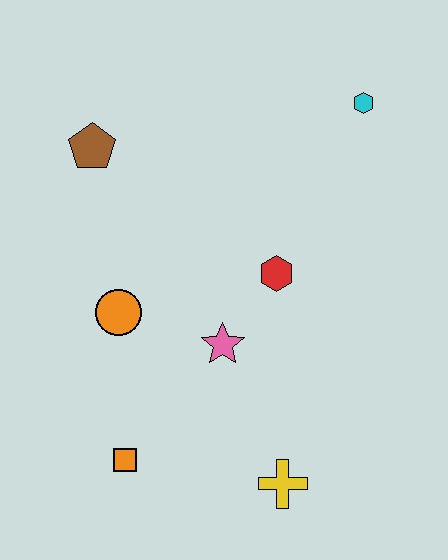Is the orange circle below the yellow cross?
No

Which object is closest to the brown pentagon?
The orange circle is closest to the brown pentagon.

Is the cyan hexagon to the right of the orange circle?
Yes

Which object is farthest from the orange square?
The cyan hexagon is farthest from the orange square.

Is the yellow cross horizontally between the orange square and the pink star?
No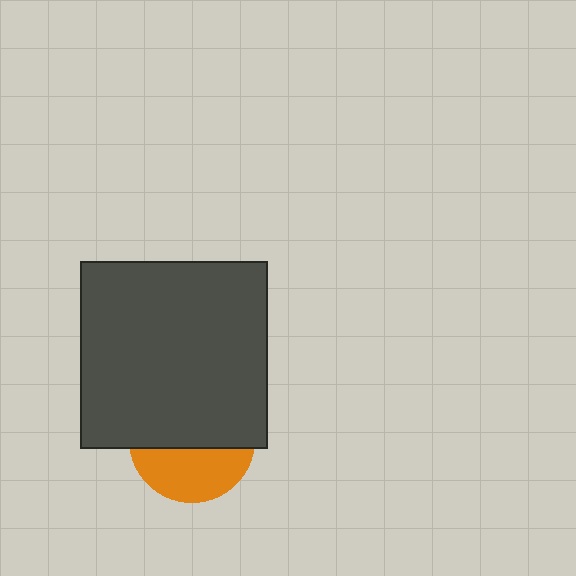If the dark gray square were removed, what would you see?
You would see the complete orange circle.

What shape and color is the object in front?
The object in front is a dark gray square.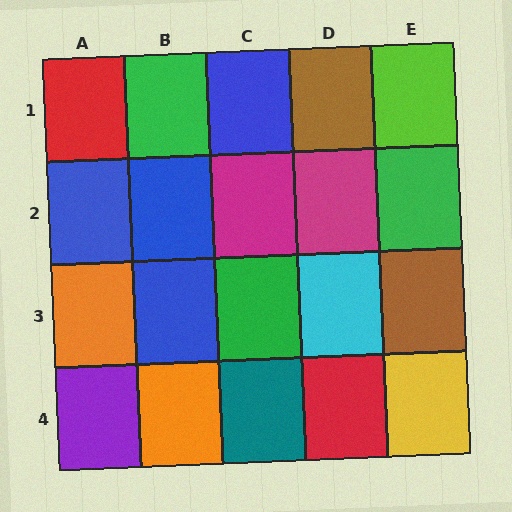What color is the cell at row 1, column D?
Brown.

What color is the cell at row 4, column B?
Orange.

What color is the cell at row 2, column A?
Blue.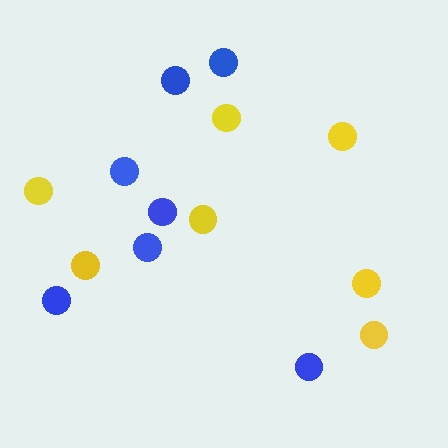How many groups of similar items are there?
There are 2 groups: one group of blue circles (7) and one group of yellow circles (7).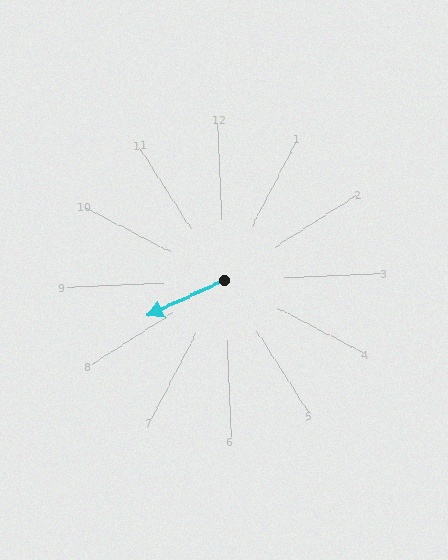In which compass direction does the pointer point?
West.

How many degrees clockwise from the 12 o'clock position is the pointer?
Approximately 248 degrees.